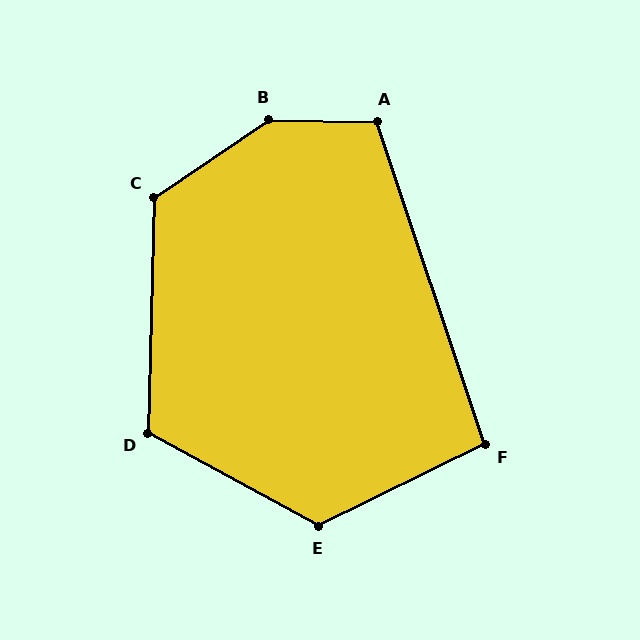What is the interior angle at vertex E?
Approximately 125 degrees (obtuse).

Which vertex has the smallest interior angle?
F, at approximately 98 degrees.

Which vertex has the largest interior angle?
B, at approximately 145 degrees.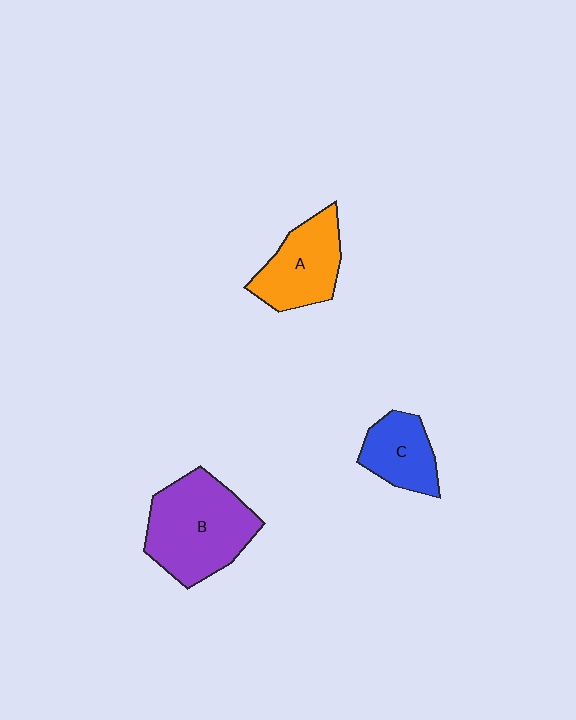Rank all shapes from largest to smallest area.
From largest to smallest: B (purple), A (orange), C (blue).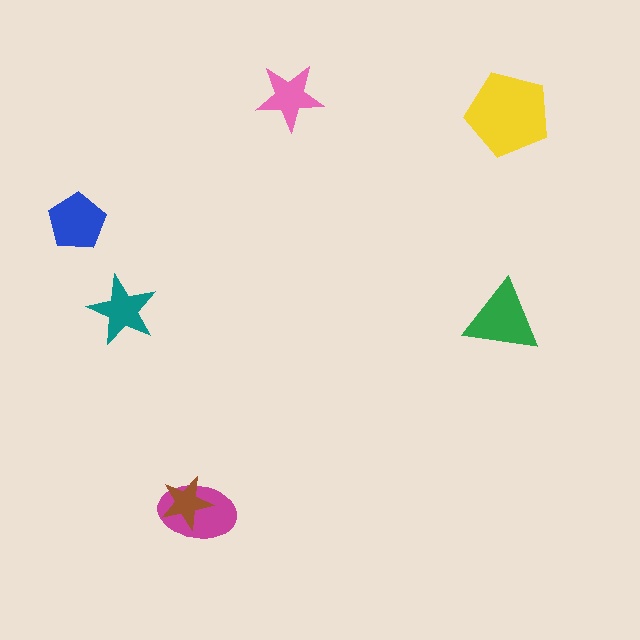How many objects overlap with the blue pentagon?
0 objects overlap with the blue pentagon.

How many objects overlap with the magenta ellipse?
1 object overlaps with the magenta ellipse.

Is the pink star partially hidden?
No, no other shape covers it.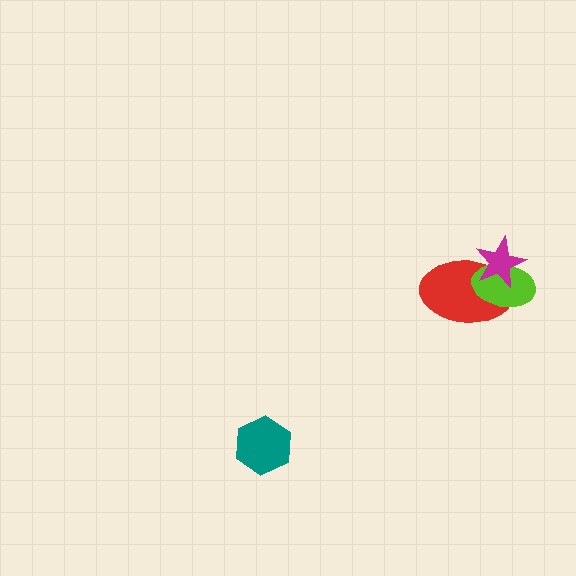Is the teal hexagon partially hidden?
No, no other shape covers it.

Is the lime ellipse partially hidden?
Yes, it is partially covered by another shape.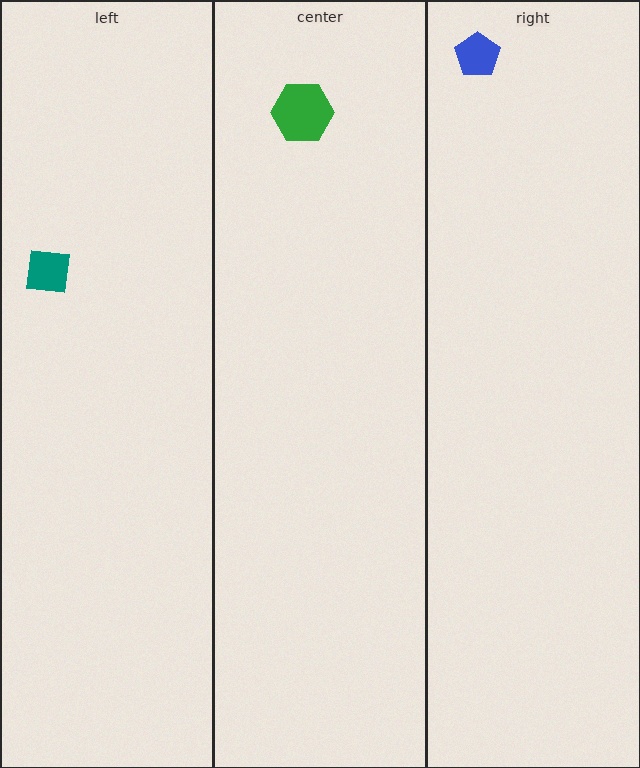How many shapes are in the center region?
1.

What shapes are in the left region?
The teal square.